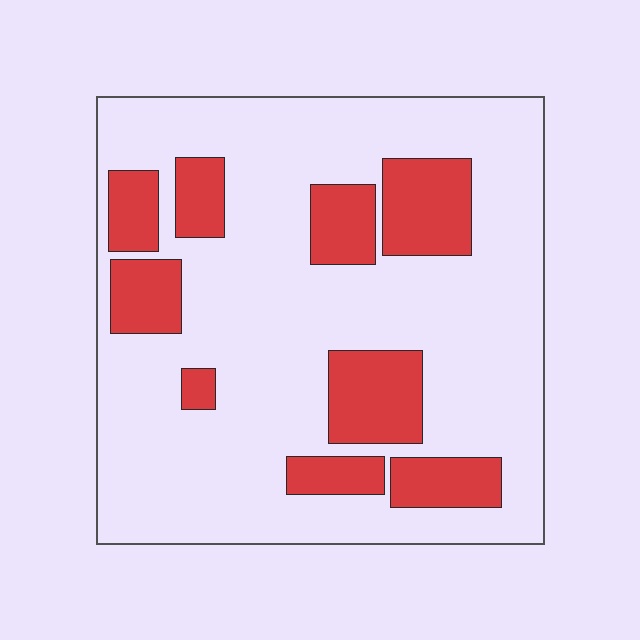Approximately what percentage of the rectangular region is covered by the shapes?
Approximately 25%.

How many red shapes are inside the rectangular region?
9.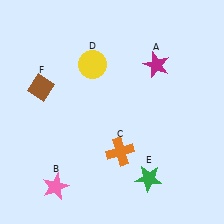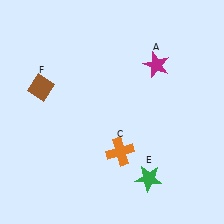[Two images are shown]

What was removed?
The yellow circle (D), the pink star (B) were removed in Image 2.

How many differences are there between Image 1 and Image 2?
There are 2 differences between the two images.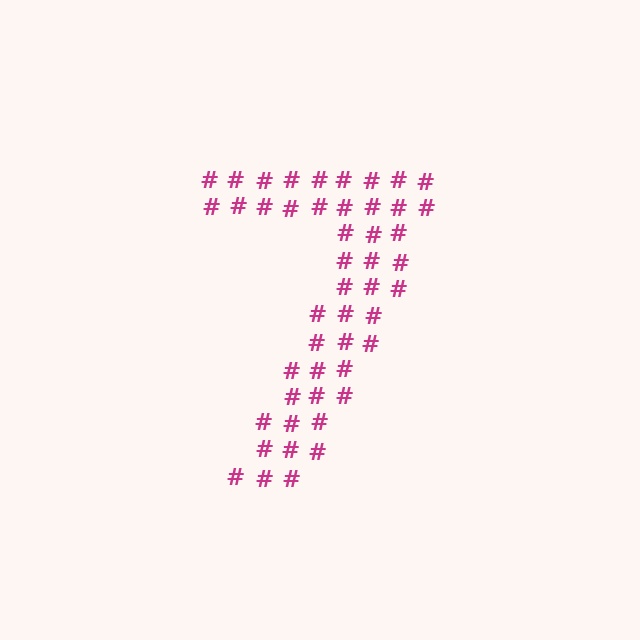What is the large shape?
The large shape is the digit 7.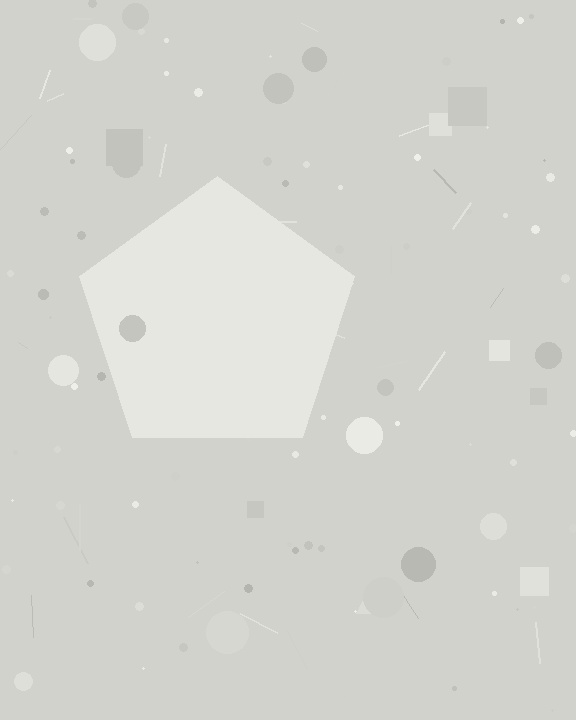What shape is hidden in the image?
A pentagon is hidden in the image.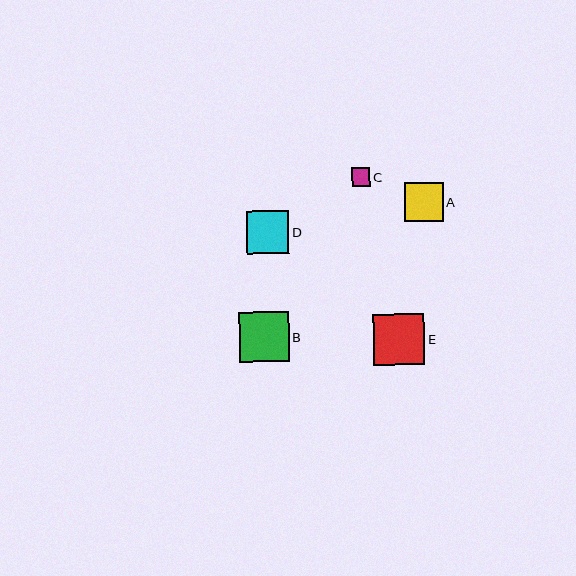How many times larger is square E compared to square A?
Square E is approximately 1.3 times the size of square A.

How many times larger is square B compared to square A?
Square B is approximately 1.3 times the size of square A.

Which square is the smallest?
Square C is the smallest with a size of approximately 19 pixels.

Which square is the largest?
Square E is the largest with a size of approximately 51 pixels.